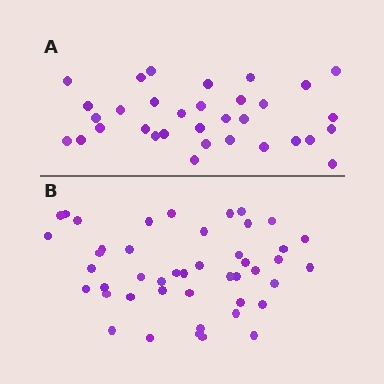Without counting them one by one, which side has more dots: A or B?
Region B (the bottom region) has more dots.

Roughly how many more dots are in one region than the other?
Region B has roughly 12 or so more dots than region A.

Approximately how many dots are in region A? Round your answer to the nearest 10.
About 30 dots. (The exact count is 33, which rounds to 30.)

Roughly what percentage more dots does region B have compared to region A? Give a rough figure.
About 35% more.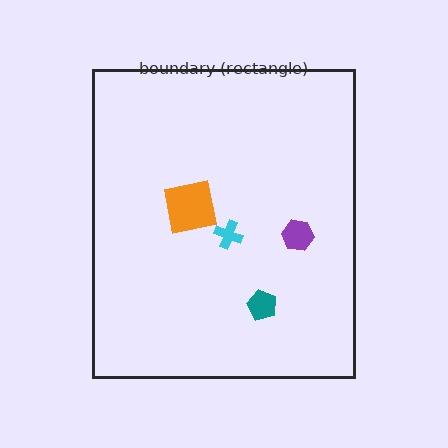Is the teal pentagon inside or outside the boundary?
Inside.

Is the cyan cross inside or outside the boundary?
Inside.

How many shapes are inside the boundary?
4 inside, 0 outside.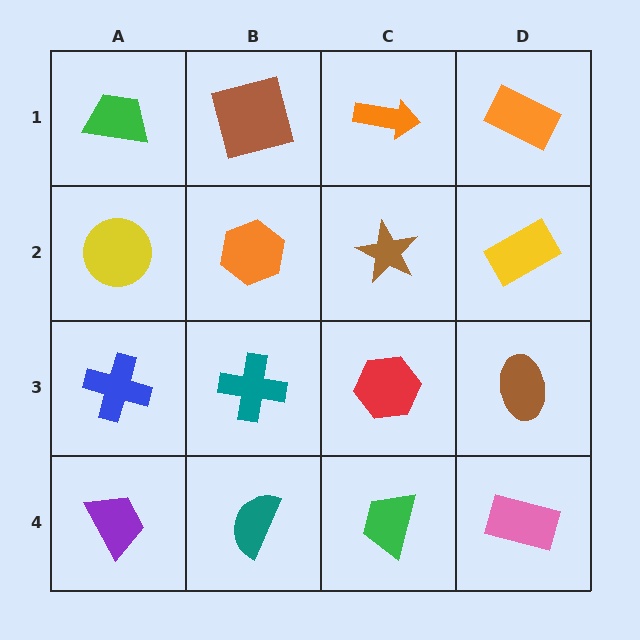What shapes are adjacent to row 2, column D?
An orange rectangle (row 1, column D), a brown ellipse (row 3, column D), a brown star (row 2, column C).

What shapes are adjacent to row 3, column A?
A yellow circle (row 2, column A), a purple trapezoid (row 4, column A), a teal cross (row 3, column B).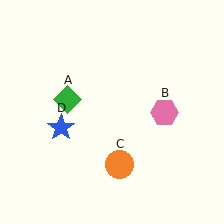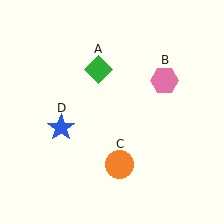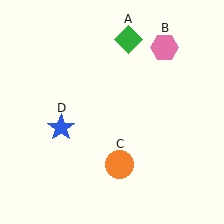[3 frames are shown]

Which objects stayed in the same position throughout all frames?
Orange circle (object C) and blue star (object D) remained stationary.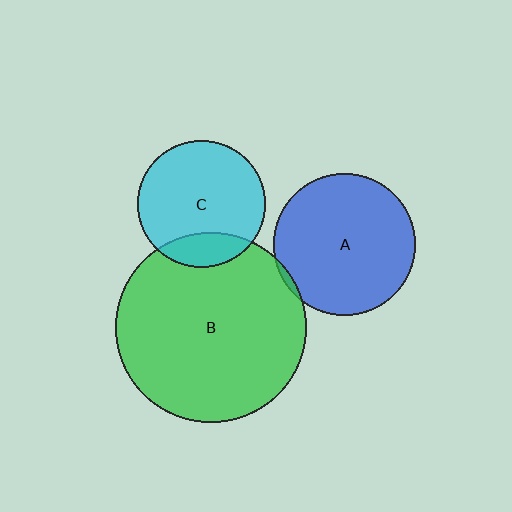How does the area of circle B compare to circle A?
Approximately 1.8 times.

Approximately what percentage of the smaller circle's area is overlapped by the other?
Approximately 5%.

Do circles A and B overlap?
Yes.